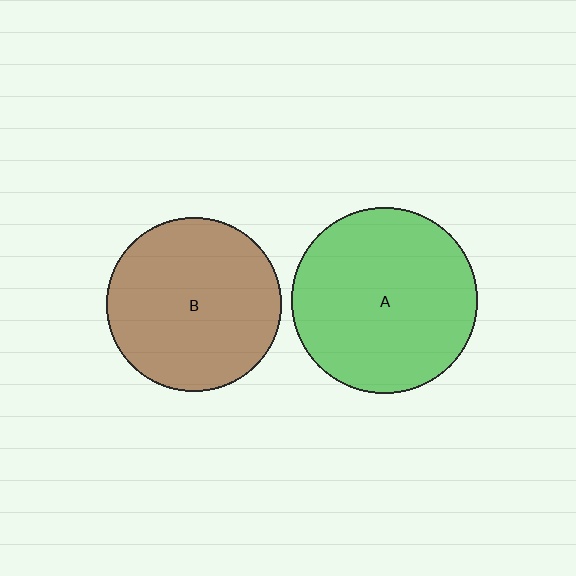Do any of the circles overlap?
No, none of the circles overlap.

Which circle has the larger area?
Circle A (green).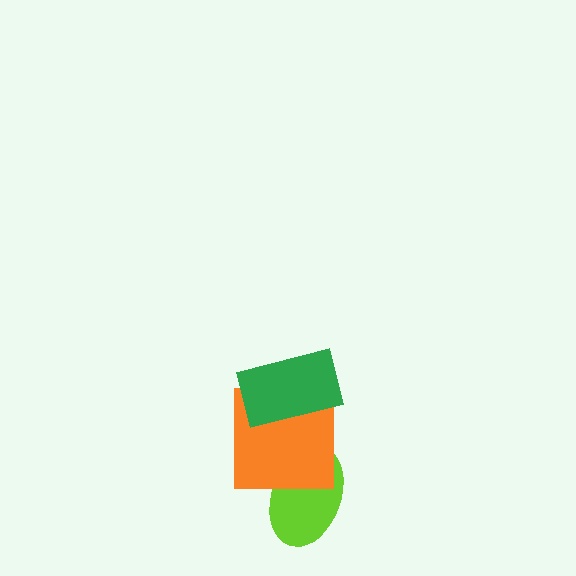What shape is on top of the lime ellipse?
The orange square is on top of the lime ellipse.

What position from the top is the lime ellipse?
The lime ellipse is 3rd from the top.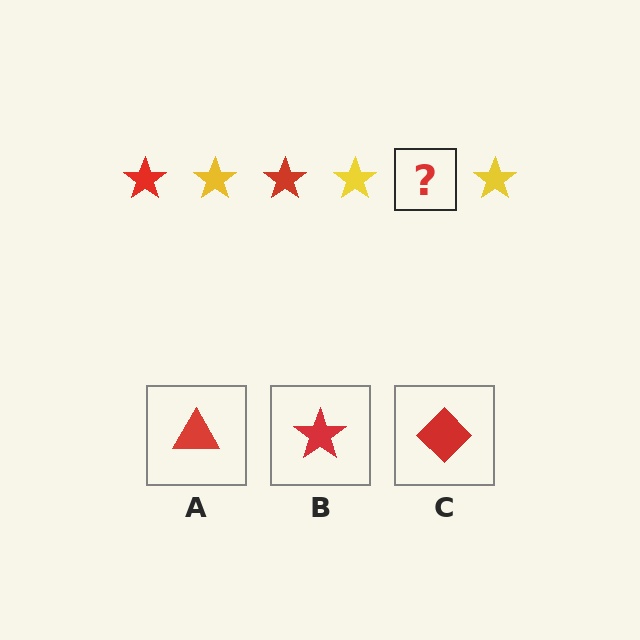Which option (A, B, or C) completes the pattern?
B.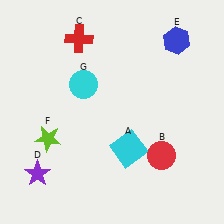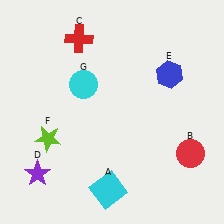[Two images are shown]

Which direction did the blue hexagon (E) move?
The blue hexagon (E) moved down.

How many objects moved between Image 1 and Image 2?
3 objects moved between the two images.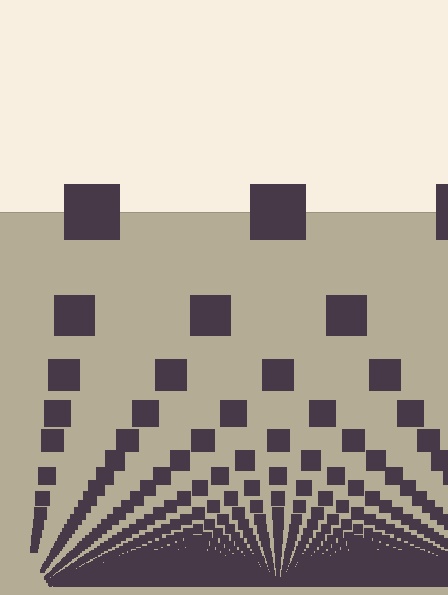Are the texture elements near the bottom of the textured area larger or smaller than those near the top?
Smaller. The gradient is inverted — elements near the bottom are smaller and denser.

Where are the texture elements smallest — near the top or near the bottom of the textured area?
Near the bottom.